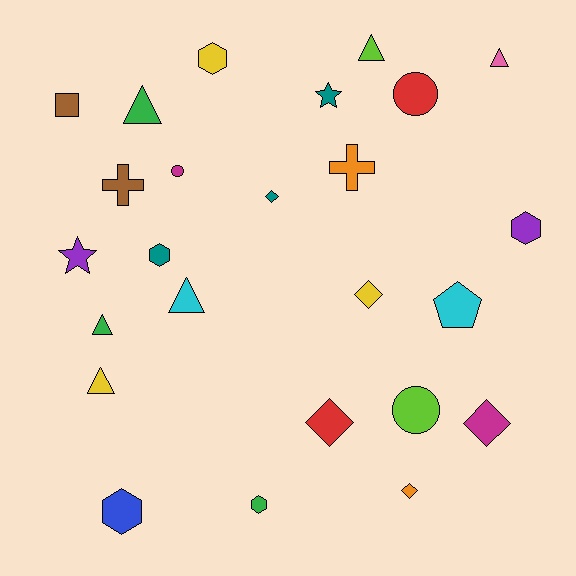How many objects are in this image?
There are 25 objects.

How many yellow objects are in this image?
There are 3 yellow objects.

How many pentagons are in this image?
There is 1 pentagon.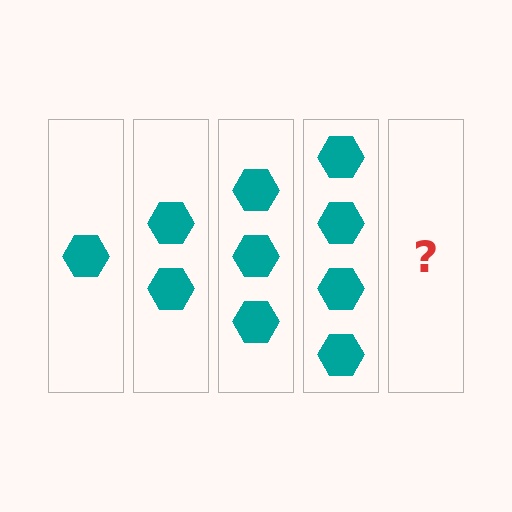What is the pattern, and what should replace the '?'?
The pattern is that each step adds one more hexagon. The '?' should be 5 hexagons.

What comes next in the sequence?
The next element should be 5 hexagons.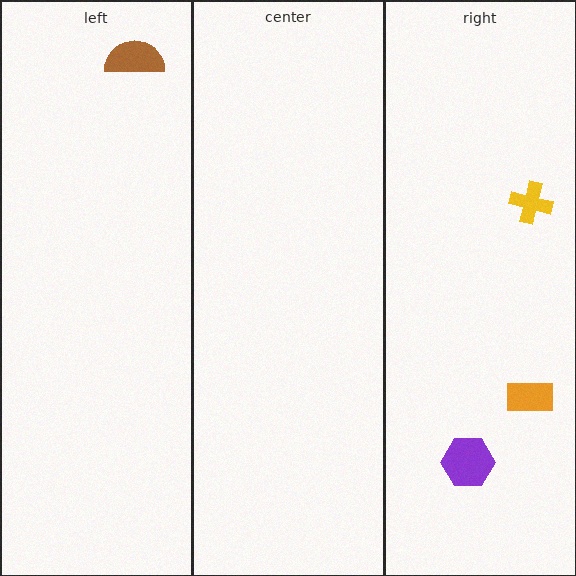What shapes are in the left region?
The brown semicircle.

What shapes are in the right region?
The orange rectangle, the yellow cross, the purple hexagon.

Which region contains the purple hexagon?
The right region.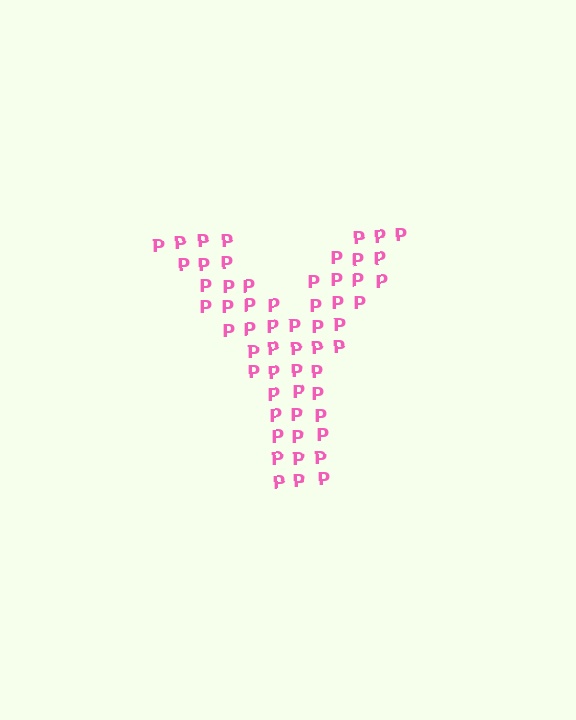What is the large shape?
The large shape is the letter Y.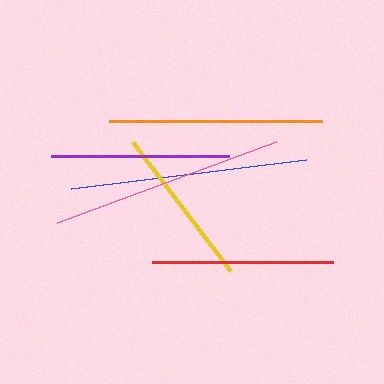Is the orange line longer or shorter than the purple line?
The orange line is longer than the purple line.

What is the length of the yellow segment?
The yellow segment is approximately 162 pixels long.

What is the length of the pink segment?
The pink segment is approximately 233 pixels long.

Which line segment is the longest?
The blue line is the longest at approximately 237 pixels.